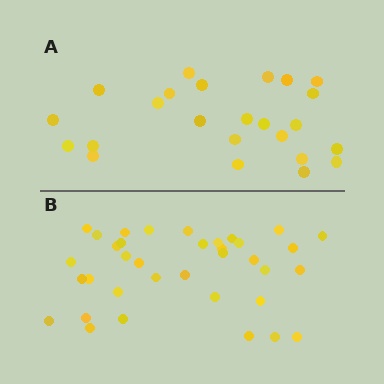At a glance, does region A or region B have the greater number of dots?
Region B (the bottom region) has more dots.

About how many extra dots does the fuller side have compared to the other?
Region B has roughly 12 or so more dots than region A.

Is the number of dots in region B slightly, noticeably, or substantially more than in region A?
Region B has substantially more. The ratio is roughly 1.5 to 1.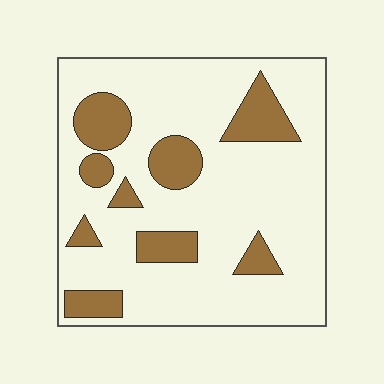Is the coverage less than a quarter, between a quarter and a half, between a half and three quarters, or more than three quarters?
Less than a quarter.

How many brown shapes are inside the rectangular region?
9.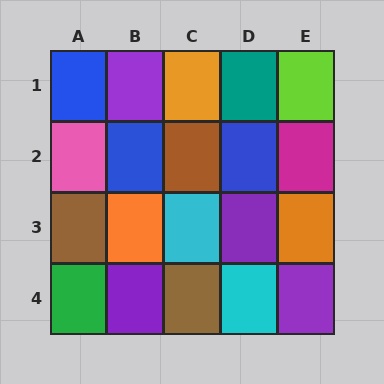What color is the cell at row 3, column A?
Brown.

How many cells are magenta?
1 cell is magenta.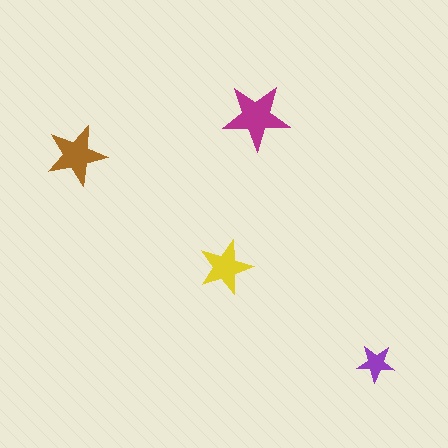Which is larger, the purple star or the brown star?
The brown one.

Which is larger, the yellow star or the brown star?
The brown one.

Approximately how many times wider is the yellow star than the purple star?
About 1.5 times wider.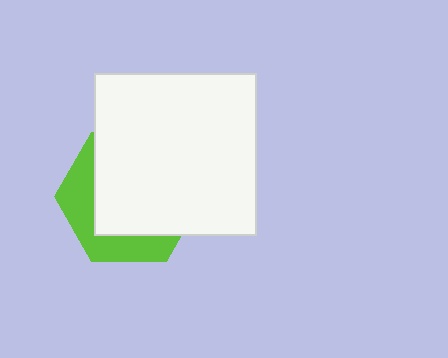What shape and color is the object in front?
The object in front is a white square.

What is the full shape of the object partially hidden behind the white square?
The partially hidden object is a lime hexagon.